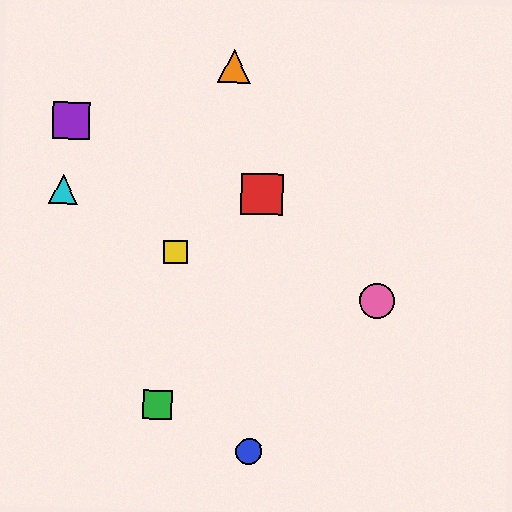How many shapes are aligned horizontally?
2 shapes (the red square, the cyan triangle) are aligned horizontally.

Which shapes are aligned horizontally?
The red square, the cyan triangle are aligned horizontally.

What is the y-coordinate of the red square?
The red square is at y≈194.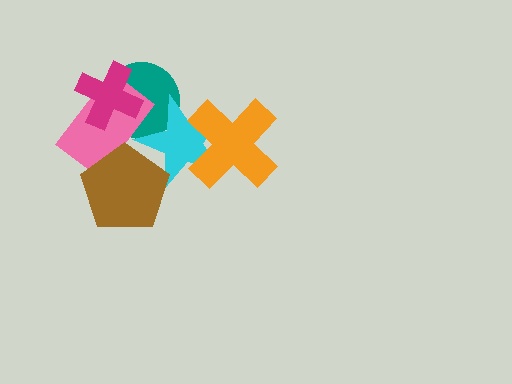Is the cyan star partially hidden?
Yes, it is partially covered by another shape.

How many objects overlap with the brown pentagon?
2 objects overlap with the brown pentagon.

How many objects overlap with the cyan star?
4 objects overlap with the cyan star.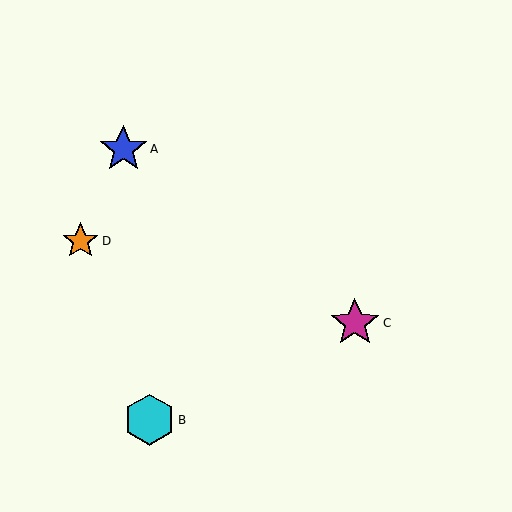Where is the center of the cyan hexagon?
The center of the cyan hexagon is at (149, 420).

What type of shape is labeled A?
Shape A is a blue star.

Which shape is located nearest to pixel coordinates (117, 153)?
The blue star (labeled A) at (123, 149) is nearest to that location.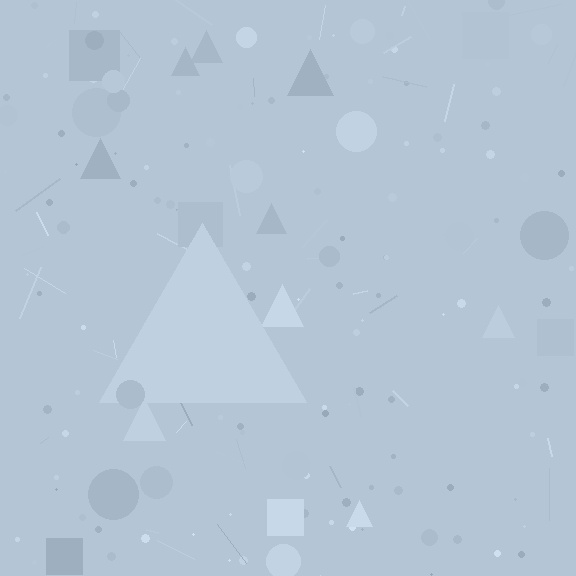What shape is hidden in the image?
A triangle is hidden in the image.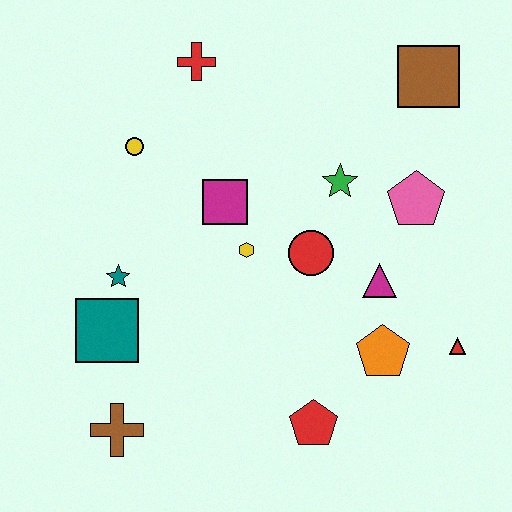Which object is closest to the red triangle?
The orange pentagon is closest to the red triangle.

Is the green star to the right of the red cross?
Yes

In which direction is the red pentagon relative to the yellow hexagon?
The red pentagon is below the yellow hexagon.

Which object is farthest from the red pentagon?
The red cross is farthest from the red pentagon.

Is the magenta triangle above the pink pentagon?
No